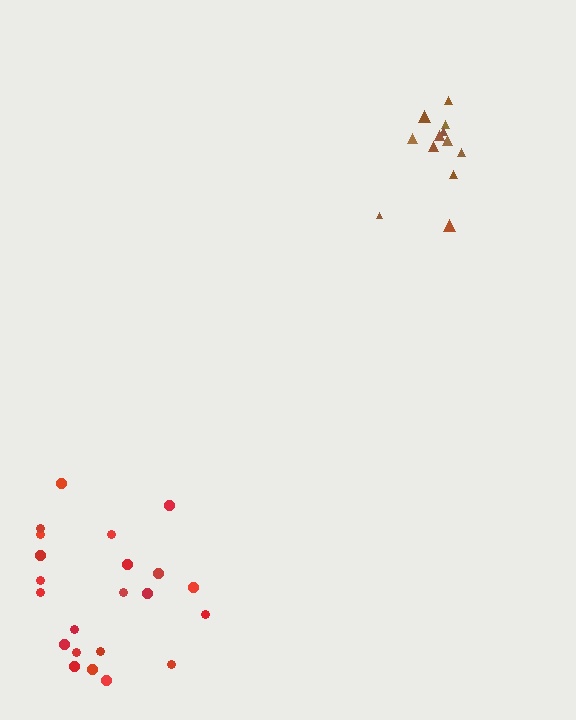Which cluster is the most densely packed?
Brown.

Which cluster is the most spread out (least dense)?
Red.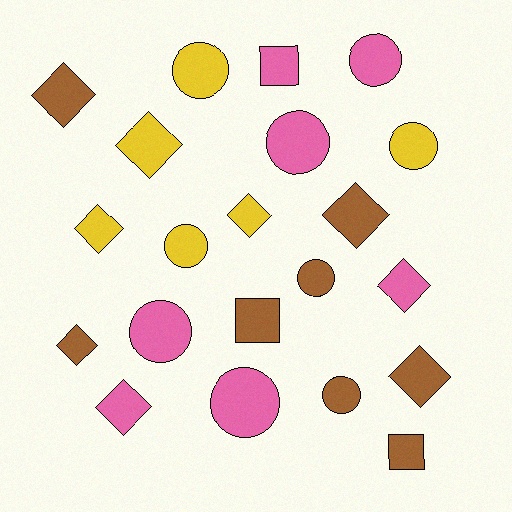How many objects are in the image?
There are 21 objects.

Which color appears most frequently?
Brown, with 8 objects.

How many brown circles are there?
There are 2 brown circles.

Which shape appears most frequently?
Circle, with 9 objects.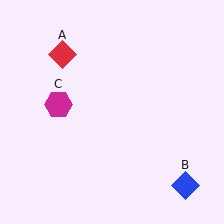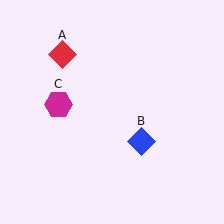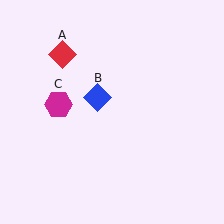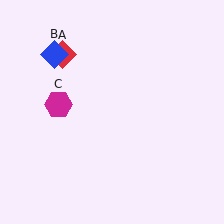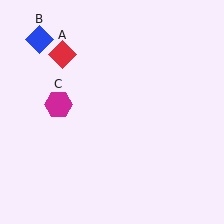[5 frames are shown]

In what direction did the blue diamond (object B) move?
The blue diamond (object B) moved up and to the left.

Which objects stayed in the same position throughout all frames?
Red diamond (object A) and magenta hexagon (object C) remained stationary.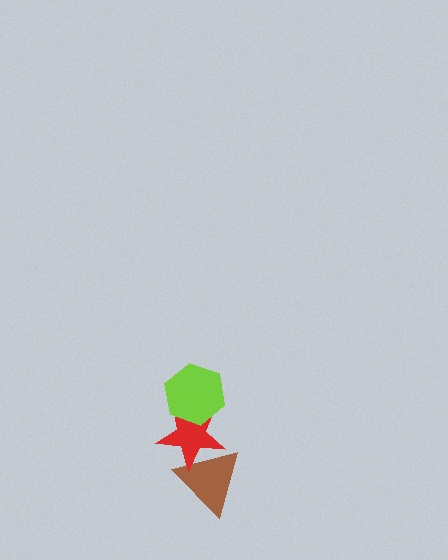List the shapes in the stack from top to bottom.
From top to bottom: the lime hexagon, the red star, the brown triangle.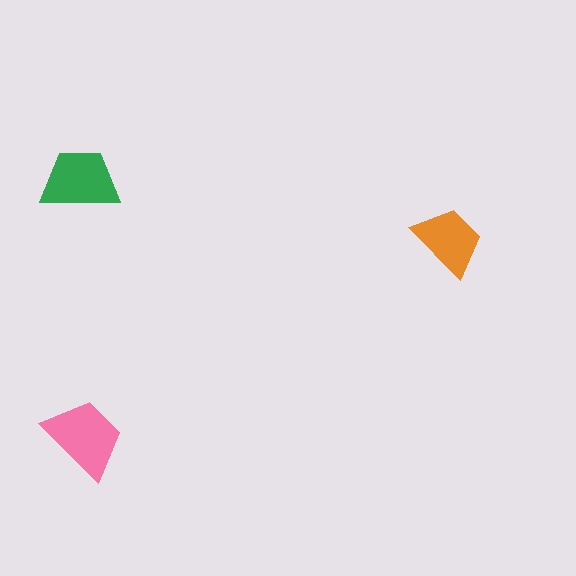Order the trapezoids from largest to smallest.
the pink one, the green one, the orange one.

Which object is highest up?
The green trapezoid is topmost.